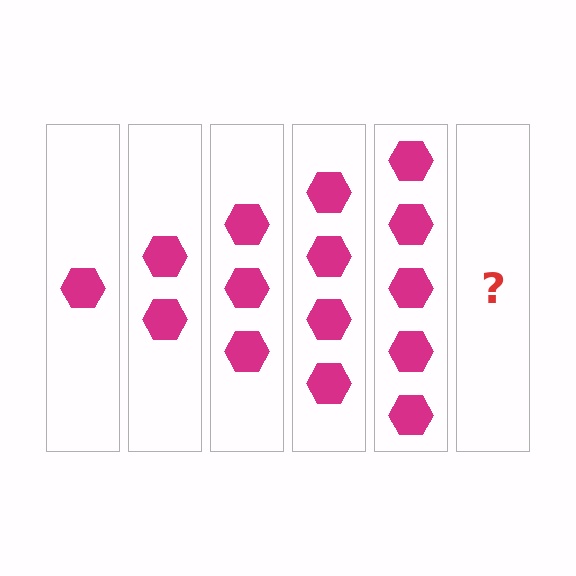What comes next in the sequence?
The next element should be 6 hexagons.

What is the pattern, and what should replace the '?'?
The pattern is that each step adds one more hexagon. The '?' should be 6 hexagons.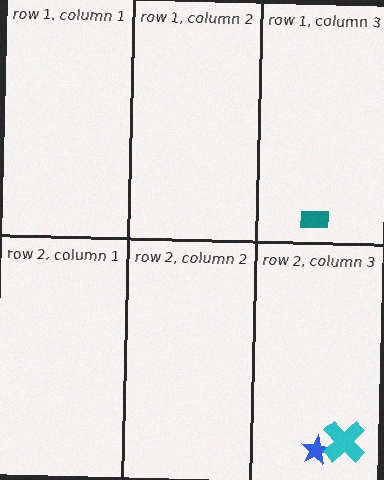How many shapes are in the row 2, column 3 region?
2.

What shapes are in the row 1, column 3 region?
The teal rectangle.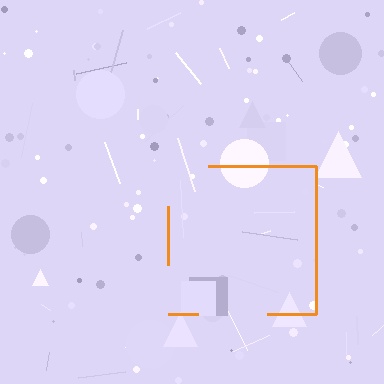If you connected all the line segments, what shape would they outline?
They would outline a square.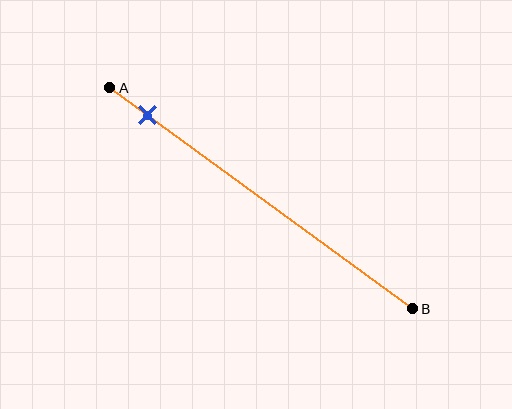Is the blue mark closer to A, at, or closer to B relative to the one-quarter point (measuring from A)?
The blue mark is closer to point A than the one-quarter point of segment AB.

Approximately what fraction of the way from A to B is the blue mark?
The blue mark is approximately 10% of the way from A to B.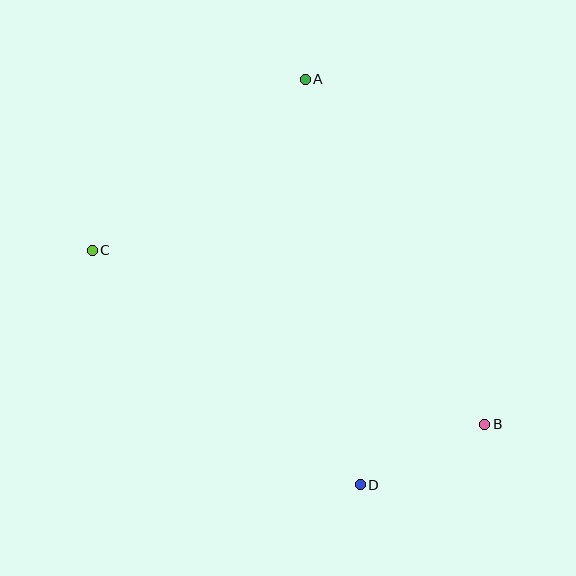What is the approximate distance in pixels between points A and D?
The distance between A and D is approximately 409 pixels.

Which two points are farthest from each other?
Points B and C are farthest from each other.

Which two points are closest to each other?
Points B and D are closest to each other.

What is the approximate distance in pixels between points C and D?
The distance between C and D is approximately 356 pixels.